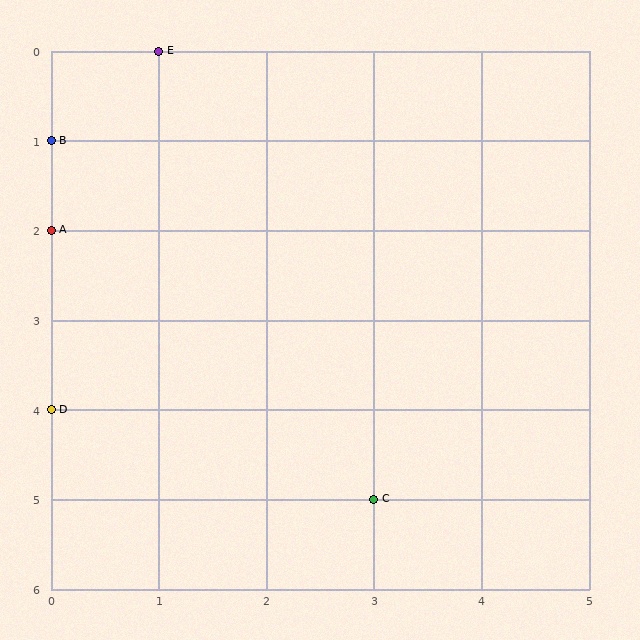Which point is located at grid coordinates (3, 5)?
Point C is at (3, 5).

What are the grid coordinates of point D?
Point D is at grid coordinates (0, 4).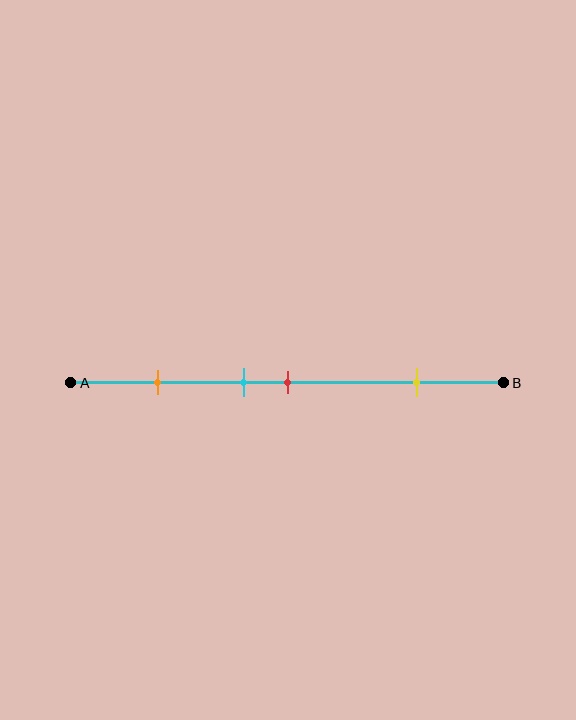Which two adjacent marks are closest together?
The cyan and red marks are the closest adjacent pair.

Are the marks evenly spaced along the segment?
No, the marks are not evenly spaced.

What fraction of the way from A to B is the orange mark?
The orange mark is approximately 20% (0.2) of the way from A to B.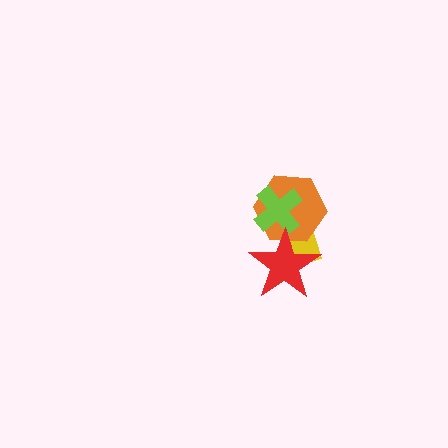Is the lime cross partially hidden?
Yes, it is partially covered by another shape.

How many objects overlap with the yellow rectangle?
3 objects overlap with the yellow rectangle.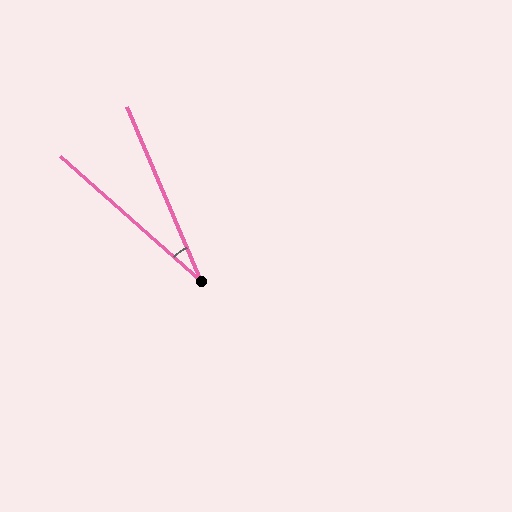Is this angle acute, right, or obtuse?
It is acute.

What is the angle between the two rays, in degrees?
Approximately 26 degrees.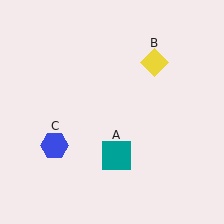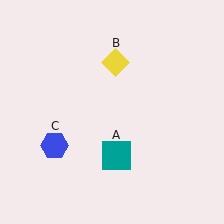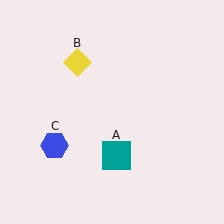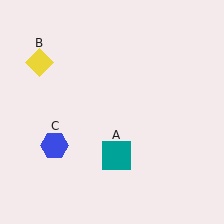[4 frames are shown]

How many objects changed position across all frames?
1 object changed position: yellow diamond (object B).